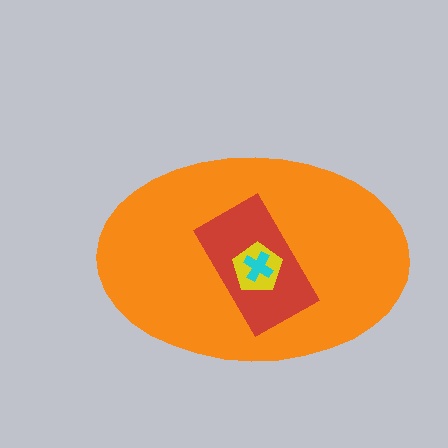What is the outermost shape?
The orange ellipse.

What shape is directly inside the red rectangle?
The yellow pentagon.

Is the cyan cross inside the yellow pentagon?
Yes.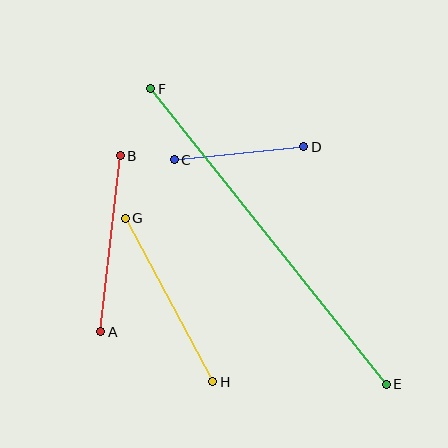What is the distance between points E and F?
The distance is approximately 378 pixels.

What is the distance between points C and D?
The distance is approximately 130 pixels.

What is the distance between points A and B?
The distance is approximately 177 pixels.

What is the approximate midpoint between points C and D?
The midpoint is at approximately (239, 153) pixels.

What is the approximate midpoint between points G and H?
The midpoint is at approximately (169, 300) pixels.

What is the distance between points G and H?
The distance is approximately 185 pixels.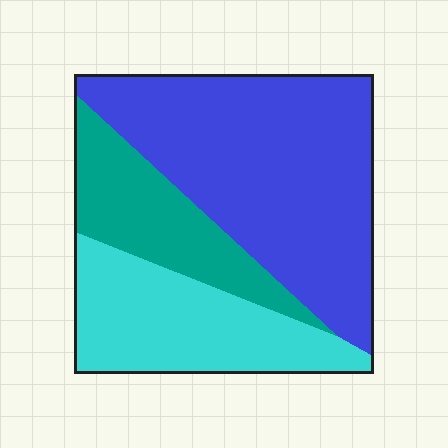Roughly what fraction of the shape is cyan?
Cyan takes up about one quarter (1/4) of the shape.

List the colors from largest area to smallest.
From largest to smallest: blue, cyan, teal.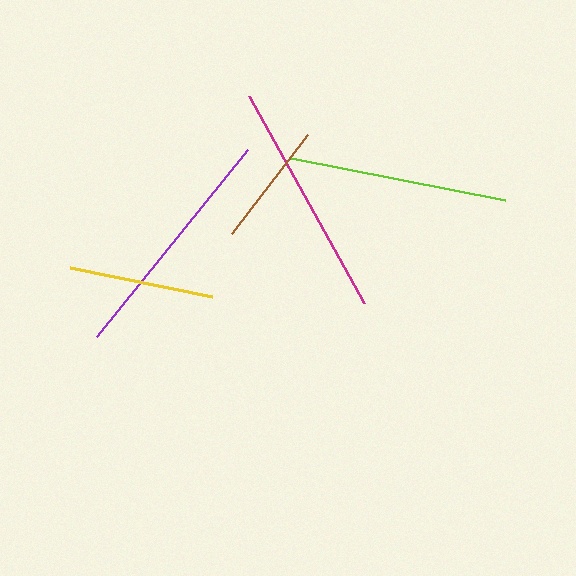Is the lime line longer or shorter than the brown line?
The lime line is longer than the brown line.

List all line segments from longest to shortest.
From longest to shortest: purple, magenta, lime, yellow, brown.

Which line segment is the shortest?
The brown line is the shortest at approximately 125 pixels.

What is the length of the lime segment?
The lime segment is approximately 218 pixels long.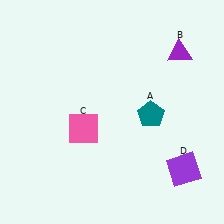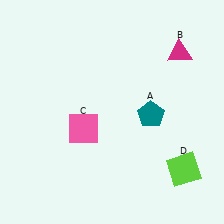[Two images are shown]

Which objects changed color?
B changed from purple to magenta. D changed from purple to lime.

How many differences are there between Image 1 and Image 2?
There are 2 differences between the two images.